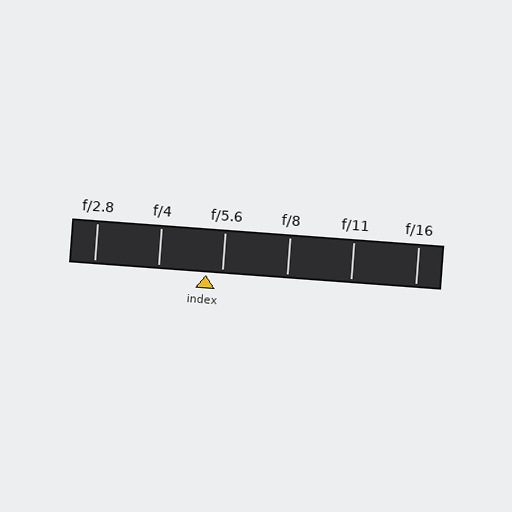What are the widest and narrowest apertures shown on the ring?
The widest aperture shown is f/2.8 and the narrowest is f/16.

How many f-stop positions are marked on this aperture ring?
There are 6 f-stop positions marked.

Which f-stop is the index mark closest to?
The index mark is closest to f/5.6.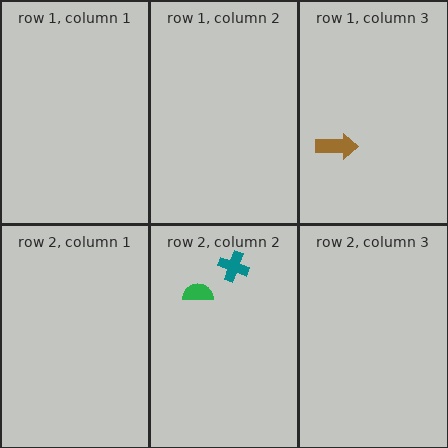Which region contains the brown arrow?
The row 1, column 3 region.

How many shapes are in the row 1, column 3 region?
1.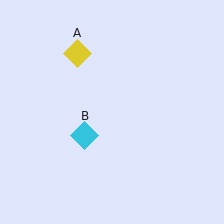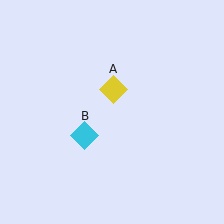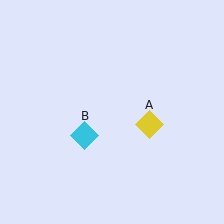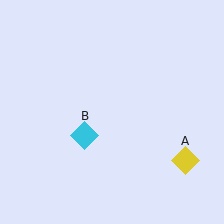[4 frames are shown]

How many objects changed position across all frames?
1 object changed position: yellow diamond (object A).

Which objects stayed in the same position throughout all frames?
Cyan diamond (object B) remained stationary.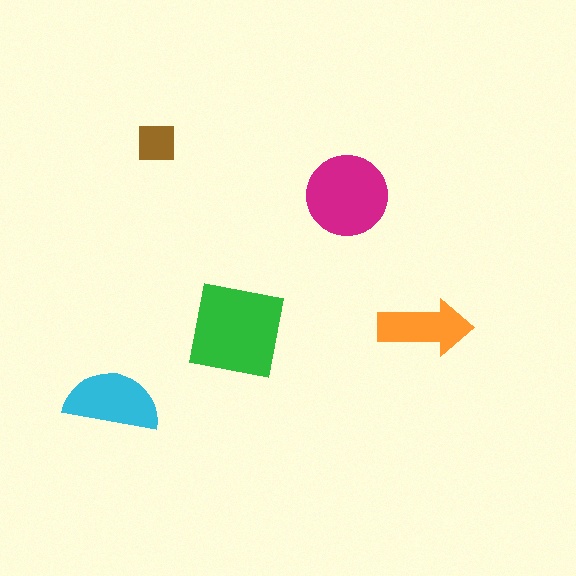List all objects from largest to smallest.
The green square, the magenta circle, the cyan semicircle, the orange arrow, the brown square.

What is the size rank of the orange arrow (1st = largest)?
4th.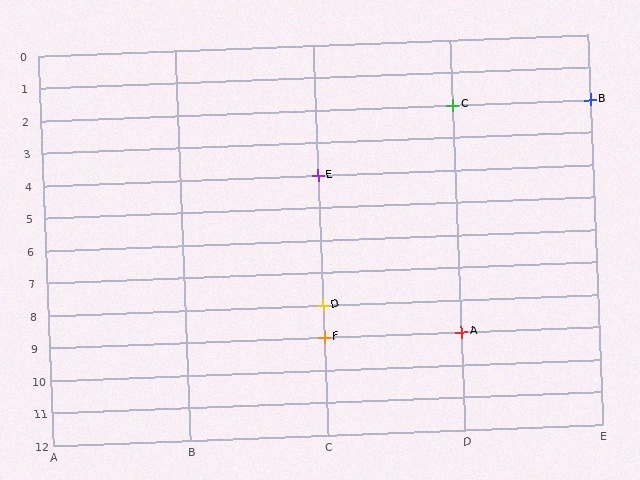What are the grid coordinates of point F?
Point F is at grid coordinates (C, 9).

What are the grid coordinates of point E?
Point E is at grid coordinates (C, 4).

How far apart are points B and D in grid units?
Points B and D are 2 columns and 6 rows apart (about 6.3 grid units diagonally).